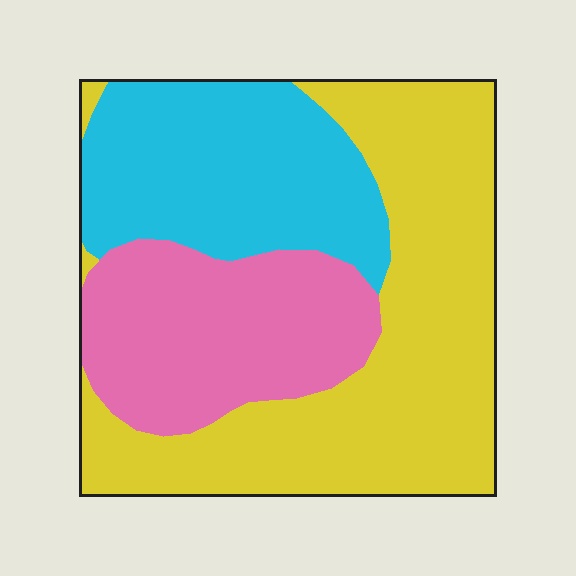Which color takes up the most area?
Yellow, at roughly 45%.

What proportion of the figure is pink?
Pink covers 26% of the figure.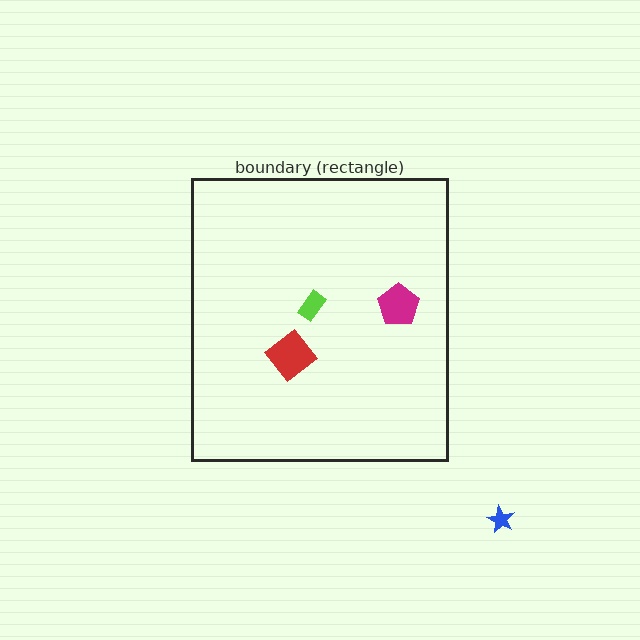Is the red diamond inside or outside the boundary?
Inside.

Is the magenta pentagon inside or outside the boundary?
Inside.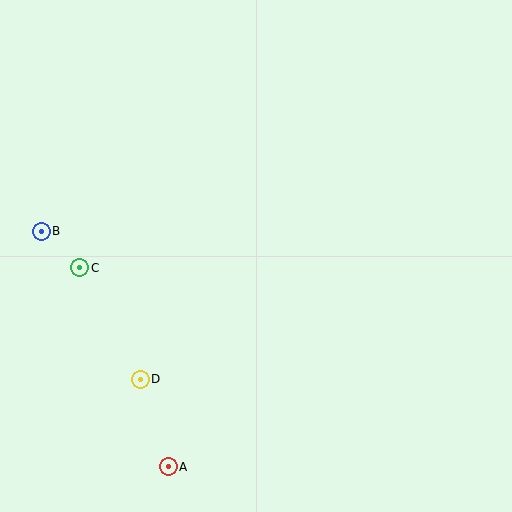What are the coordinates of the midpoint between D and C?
The midpoint between D and C is at (110, 324).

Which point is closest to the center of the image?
Point D at (140, 379) is closest to the center.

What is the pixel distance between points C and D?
The distance between C and D is 127 pixels.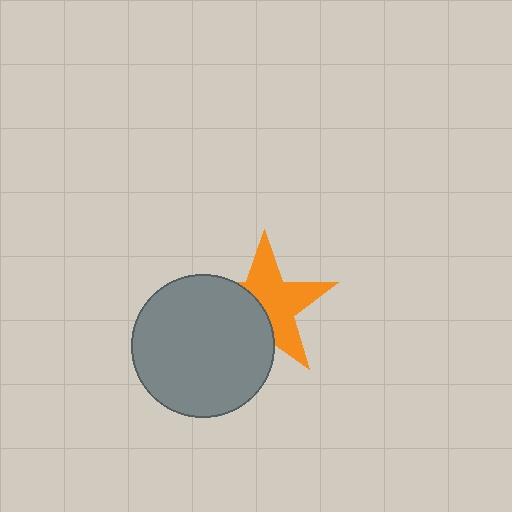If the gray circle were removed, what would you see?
You would see the complete orange star.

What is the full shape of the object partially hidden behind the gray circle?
The partially hidden object is an orange star.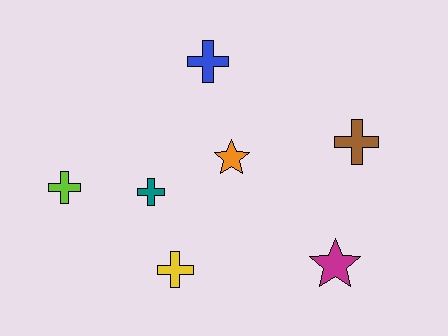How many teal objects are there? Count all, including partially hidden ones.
There is 1 teal object.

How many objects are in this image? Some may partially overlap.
There are 7 objects.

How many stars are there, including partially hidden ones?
There are 2 stars.